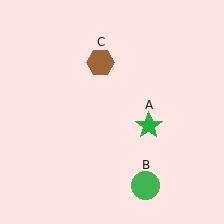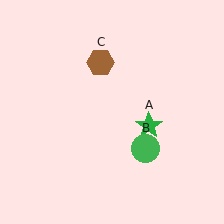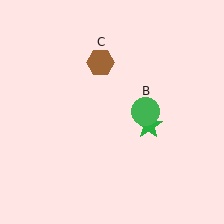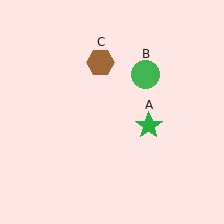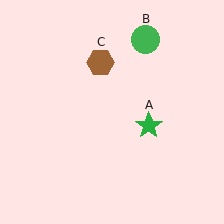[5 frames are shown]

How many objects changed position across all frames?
1 object changed position: green circle (object B).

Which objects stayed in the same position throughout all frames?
Green star (object A) and brown hexagon (object C) remained stationary.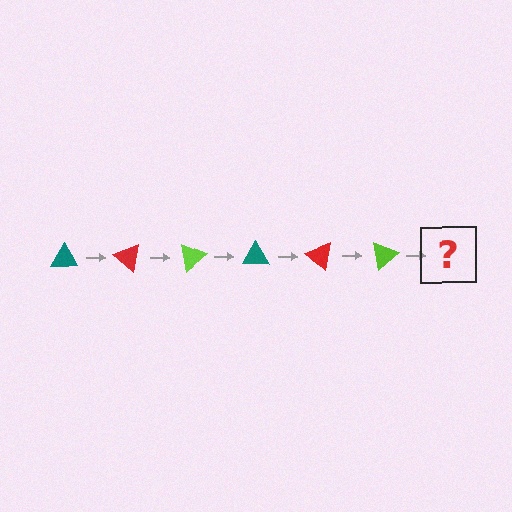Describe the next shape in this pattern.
It should be a teal triangle, rotated 240 degrees from the start.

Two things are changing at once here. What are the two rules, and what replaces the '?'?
The two rules are that it rotates 40 degrees each step and the color cycles through teal, red, and lime. The '?' should be a teal triangle, rotated 240 degrees from the start.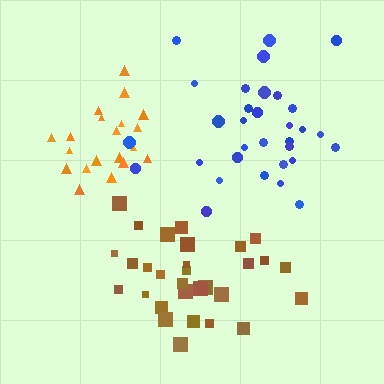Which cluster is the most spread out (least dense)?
Blue.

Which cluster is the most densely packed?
Orange.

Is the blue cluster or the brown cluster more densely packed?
Brown.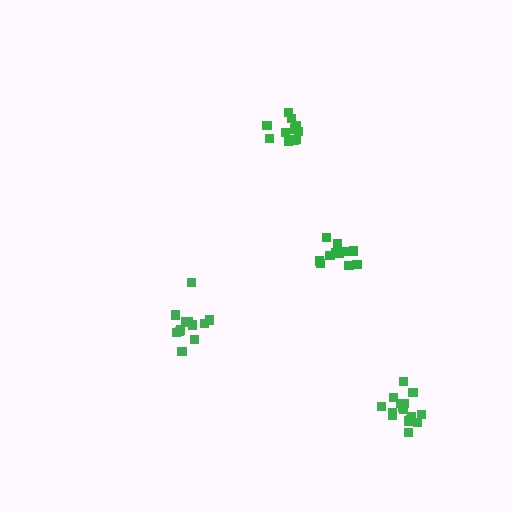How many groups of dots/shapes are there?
There are 4 groups.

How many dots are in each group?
Group 1: 13 dots, Group 2: 11 dots, Group 3: 16 dots, Group 4: 11 dots (51 total).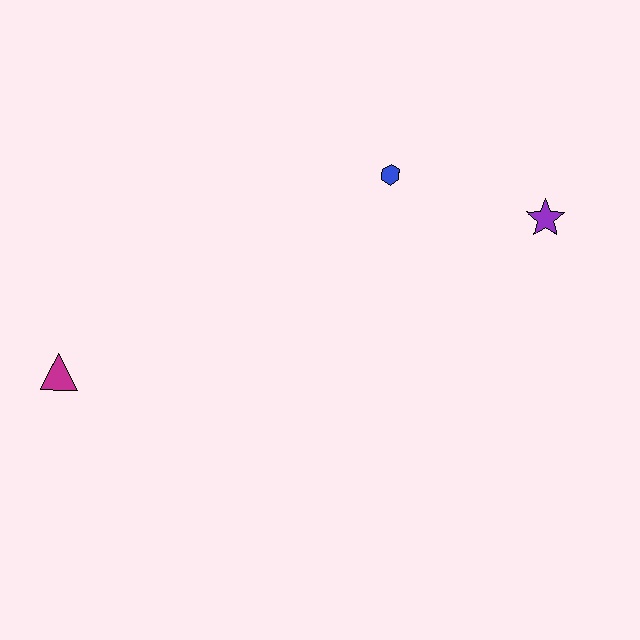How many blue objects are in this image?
There is 1 blue object.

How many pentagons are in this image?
There are no pentagons.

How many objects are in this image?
There are 3 objects.